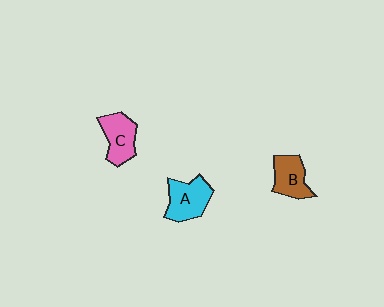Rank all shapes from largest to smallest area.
From largest to smallest: A (cyan), C (pink), B (brown).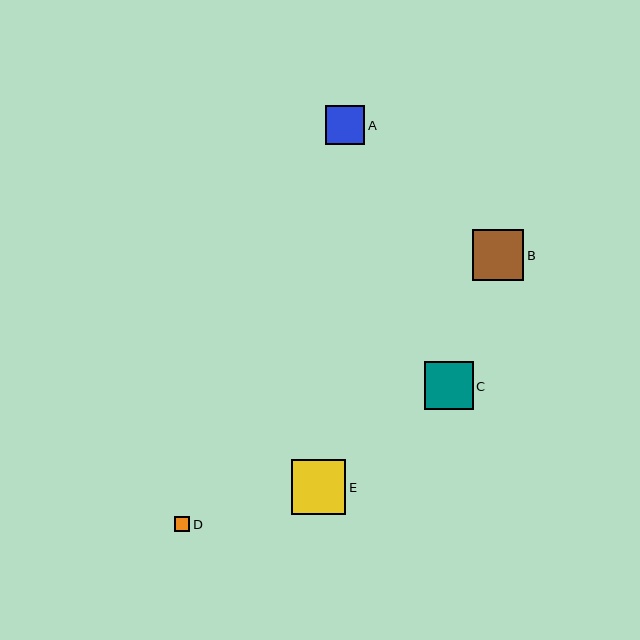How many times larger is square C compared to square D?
Square C is approximately 3.2 times the size of square D.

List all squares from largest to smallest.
From largest to smallest: E, B, C, A, D.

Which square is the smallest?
Square D is the smallest with a size of approximately 15 pixels.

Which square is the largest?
Square E is the largest with a size of approximately 55 pixels.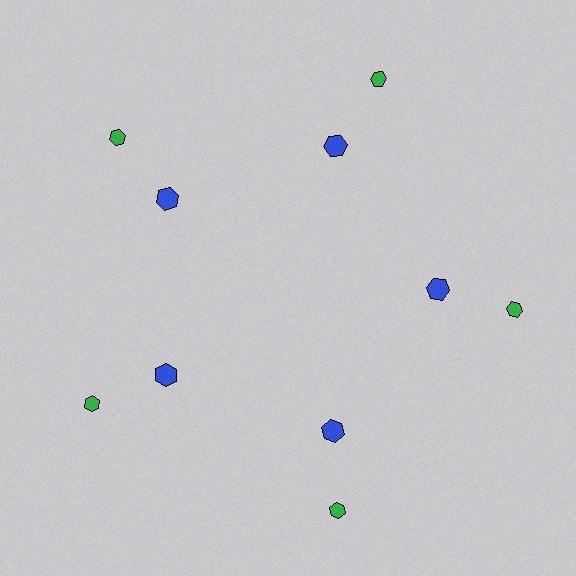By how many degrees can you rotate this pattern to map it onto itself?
The pattern maps onto itself every 72 degrees of rotation.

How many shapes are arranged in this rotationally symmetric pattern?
There are 10 shapes, arranged in 5 groups of 2.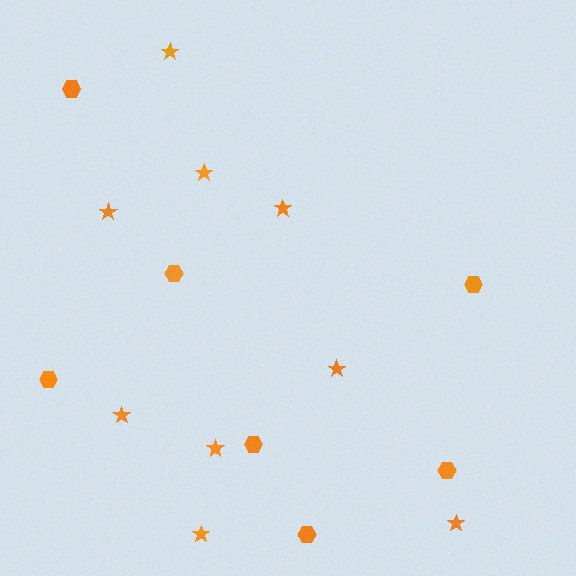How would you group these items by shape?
There are 2 groups: one group of stars (9) and one group of hexagons (7).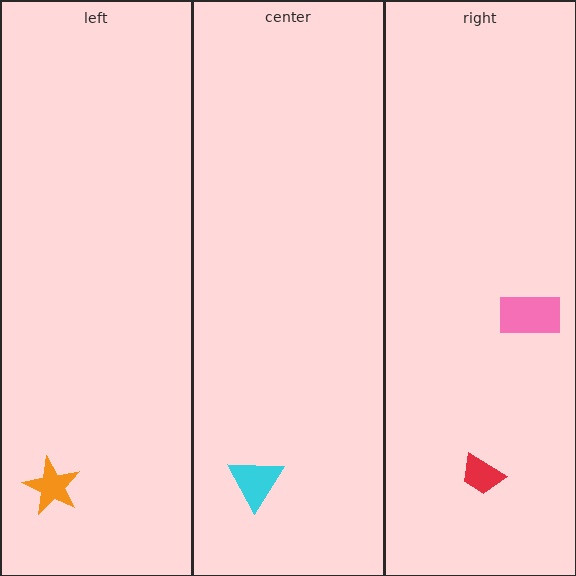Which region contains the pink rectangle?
The right region.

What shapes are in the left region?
The orange star.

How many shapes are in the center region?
1.